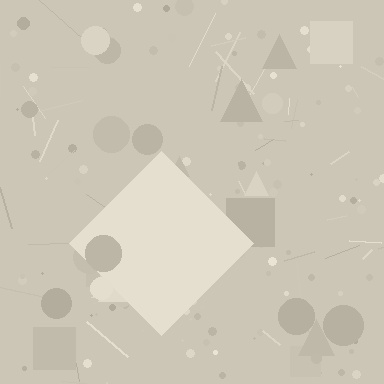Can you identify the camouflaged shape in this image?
The camouflaged shape is a diamond.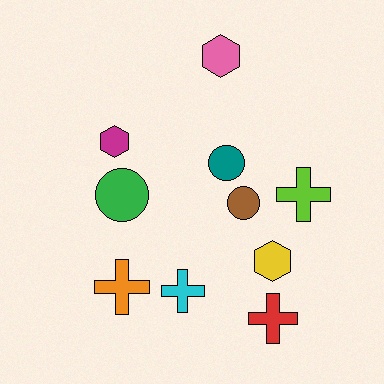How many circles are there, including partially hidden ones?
There are 3 circles.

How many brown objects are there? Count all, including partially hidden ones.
There is 1 brown object.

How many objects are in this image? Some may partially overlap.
There are 10 objects.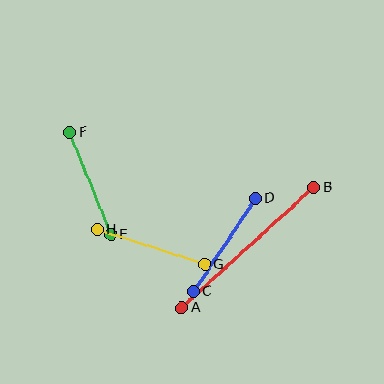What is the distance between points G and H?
The distance is approximately 113 pixels.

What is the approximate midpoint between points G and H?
The midpoint is at approximately (151, 247) pixels.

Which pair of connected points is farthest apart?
Points A and B are farthest apart.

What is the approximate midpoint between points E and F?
The midpoint is at approximately (90, 183) pixels.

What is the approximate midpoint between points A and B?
The midpoint is at approximately (248, 247) pixels.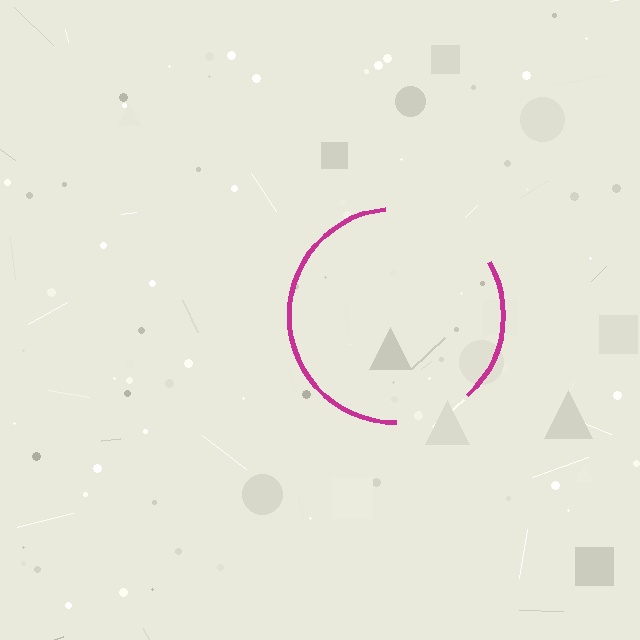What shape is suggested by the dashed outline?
The dashed outline suggests a circle.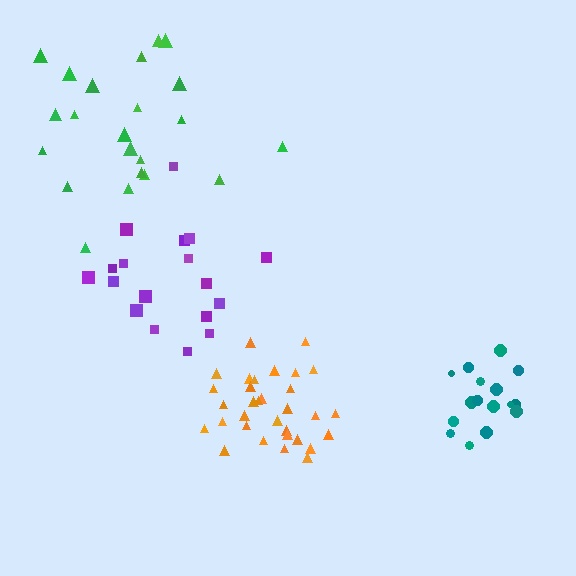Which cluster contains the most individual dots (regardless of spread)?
Orange (32).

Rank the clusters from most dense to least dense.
orange, teal, purple, green.